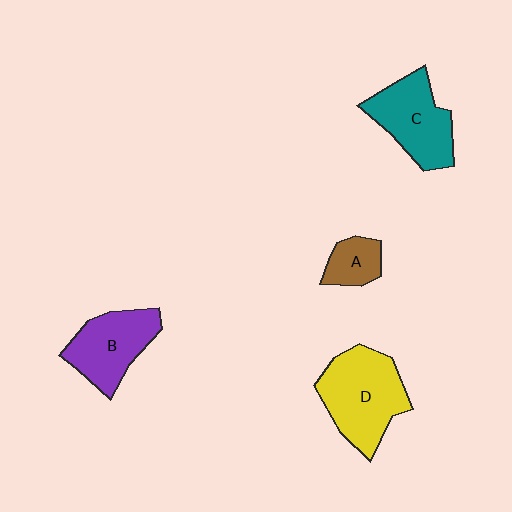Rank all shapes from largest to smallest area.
From largest to smallest: D (yellow), C (teal), B (purple), A (brown).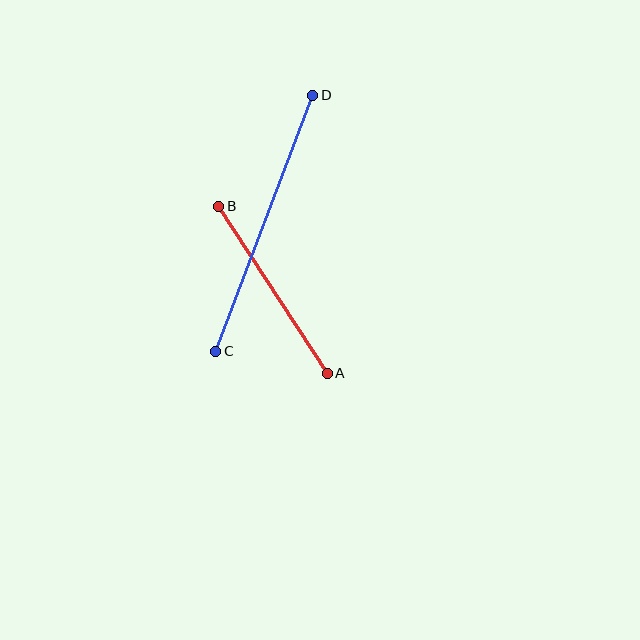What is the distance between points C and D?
The distance is approximately 274 pixels.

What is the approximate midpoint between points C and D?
The midpoint is at approximately (264, 223) pixels.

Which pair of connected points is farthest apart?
Points C and D are farthest apart.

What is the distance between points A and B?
The distance is approximately 199 pixels.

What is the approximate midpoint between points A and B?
The midpoint is at approximately (273, 290) pixels.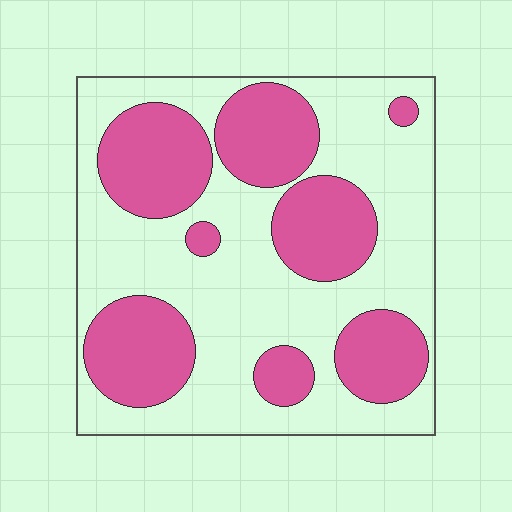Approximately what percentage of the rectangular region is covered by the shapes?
Approximately 40%.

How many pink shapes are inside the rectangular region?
8.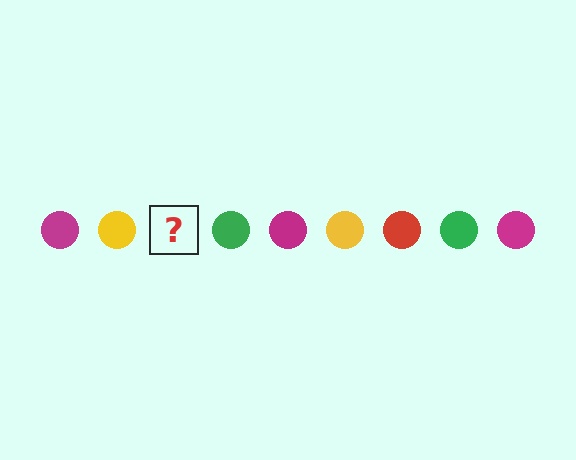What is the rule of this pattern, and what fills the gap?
The rule is that the pattern cycles through magenta, yellow, red, green circles. The gap should be filled with a red circle.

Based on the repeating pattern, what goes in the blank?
The blank should be a red circle.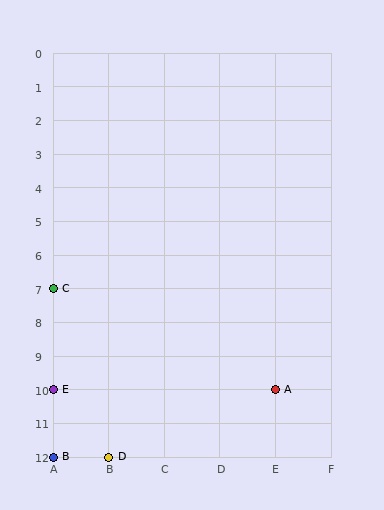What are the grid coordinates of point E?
Point E is at grid coordinates (A, 10).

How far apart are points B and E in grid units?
Points B and E are 2 rows apart.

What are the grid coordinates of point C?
Point C is at grid coordinates (A, 7).